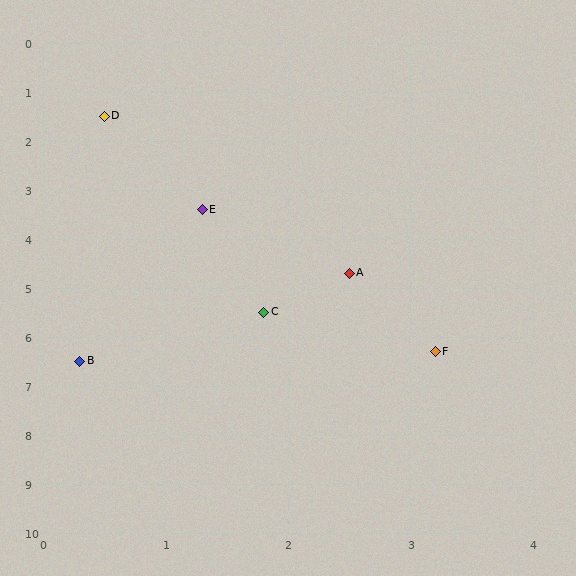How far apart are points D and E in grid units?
Points D and E are about 2.1 grid units apart.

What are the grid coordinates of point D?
Point D is at approximately (0.5, 1.5).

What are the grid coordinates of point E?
Point E is at approximately (1.3, 3.4).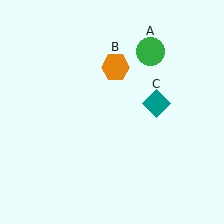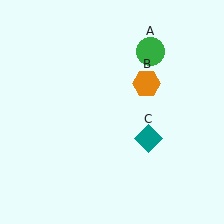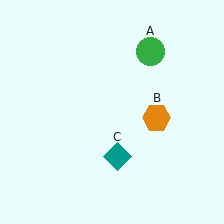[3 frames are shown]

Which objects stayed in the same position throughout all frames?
Green circle (object A) remained stationary.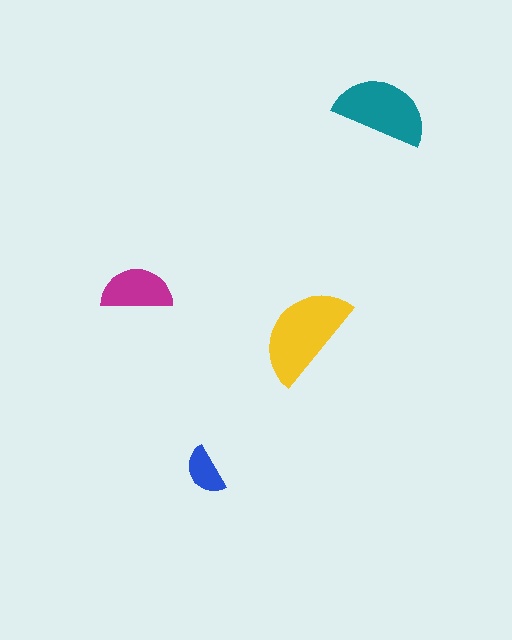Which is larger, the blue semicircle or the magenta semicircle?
The magenta one.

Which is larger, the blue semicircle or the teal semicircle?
The teal one.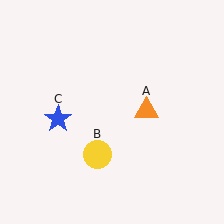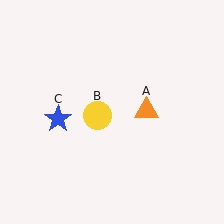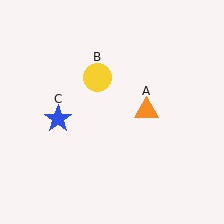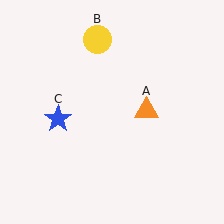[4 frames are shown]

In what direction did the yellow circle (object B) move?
The yellow circle (object B) moved up.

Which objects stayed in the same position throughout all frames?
Orange triangle (object A) and blue star (object C) remained stationary.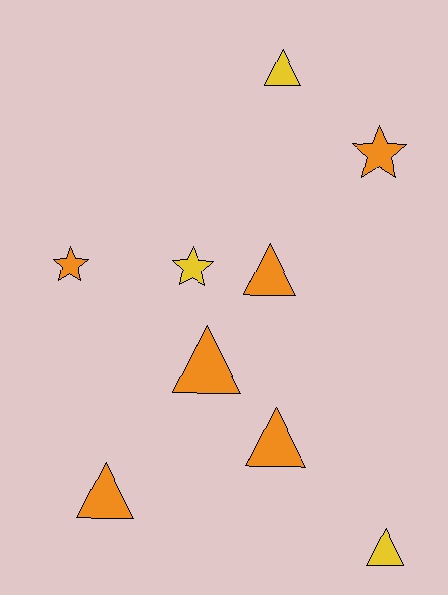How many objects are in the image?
There are 9 objects.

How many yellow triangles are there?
There are 2 yellow triangles.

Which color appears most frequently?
Orange, with 6 objects.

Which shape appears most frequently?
Triangle, with 6 objects.